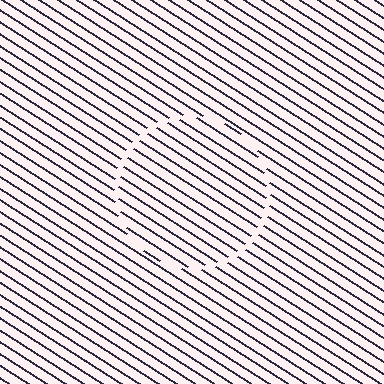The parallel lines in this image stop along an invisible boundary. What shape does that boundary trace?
An illusory circle. The interior of the shape contains the same grating, shifted by half a period — the contour is defined by the phase discontinuity where line-ends from the inner and outer gratings abut.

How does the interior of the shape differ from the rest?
The interior of the shape contains the same grating, shifted by half a period — the contour is defined by the phase discontinuity where line-ends from the inner and outer gratings abut.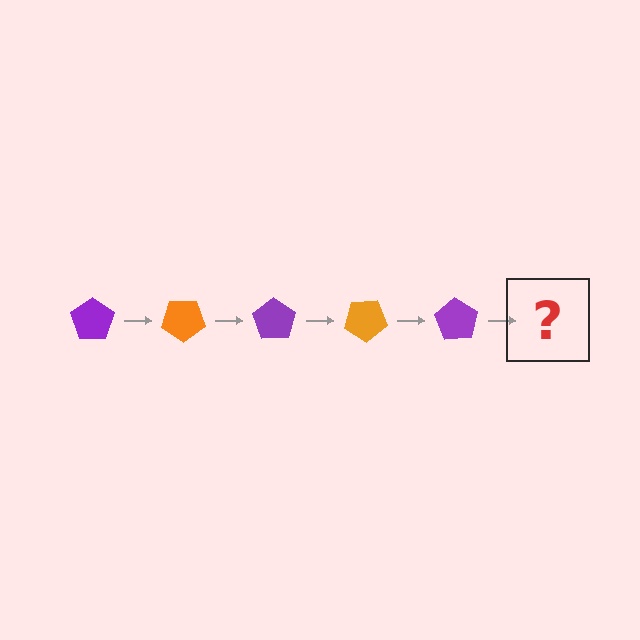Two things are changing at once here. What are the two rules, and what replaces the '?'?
The two rules are that it rotates 35 degrees each step and the color cycles through purple and orange. The '?' should be an orange pentagon, rotated 175 degrees from the start.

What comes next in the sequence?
The next element should be an orange pentagon, rotated 175 degrees from the start.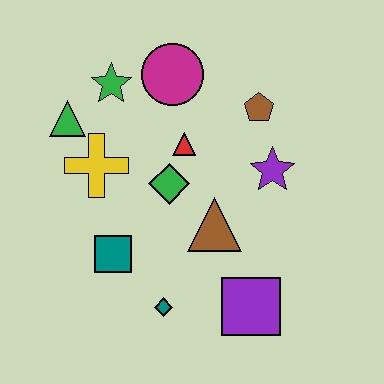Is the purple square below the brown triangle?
Yes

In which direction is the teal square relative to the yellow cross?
The teal square is below the yellow cross.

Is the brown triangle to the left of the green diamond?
No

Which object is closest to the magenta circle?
The green star is closest to the magenta circle.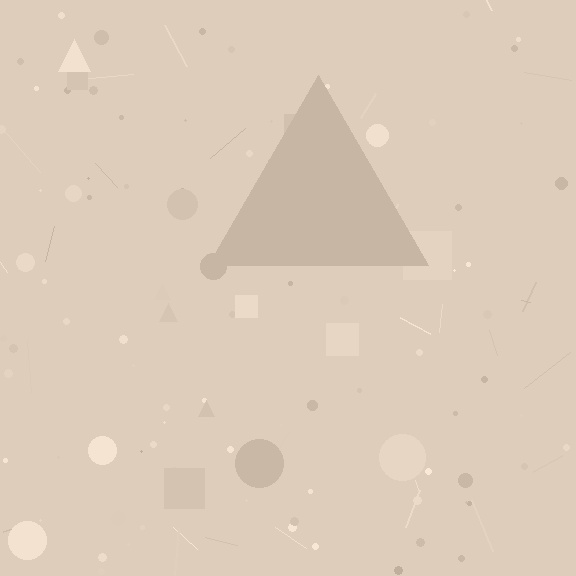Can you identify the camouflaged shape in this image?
The camouflaged shape is a triangle.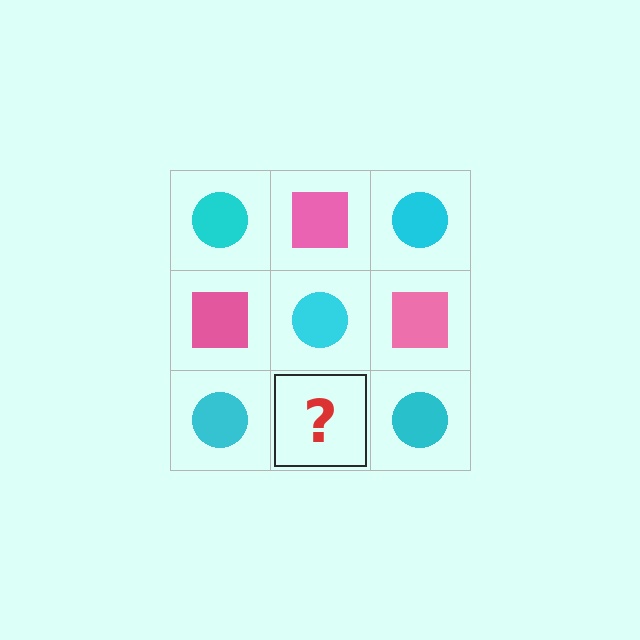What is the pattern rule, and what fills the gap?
The rule is that it alternates cyan circle and pink square in a checkerboard pattern. The gap should be filled with a pink square.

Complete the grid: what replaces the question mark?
The question mark should be replaced with a pink square.